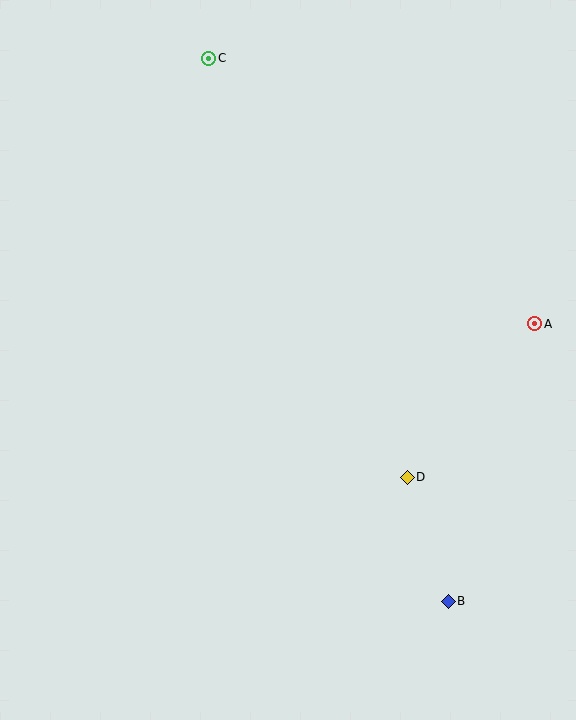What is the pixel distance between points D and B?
The distance between D and B is 131 pixels.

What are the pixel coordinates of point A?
Point A is at (535, 324).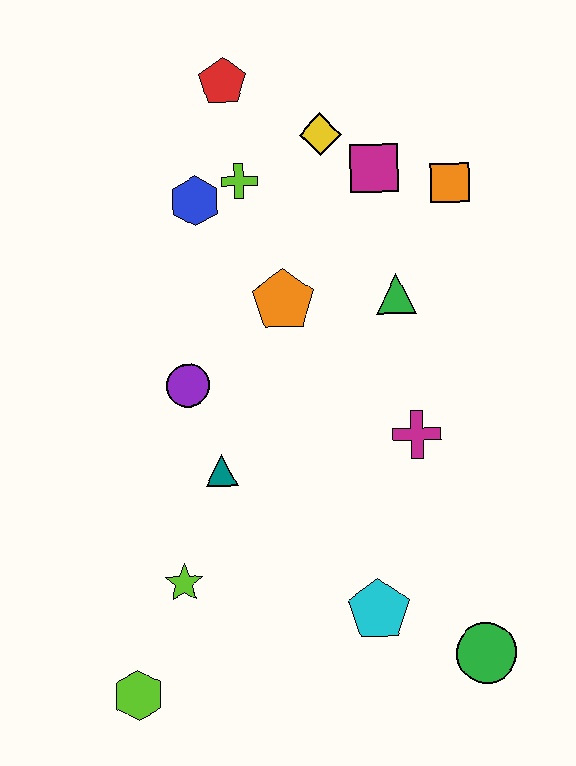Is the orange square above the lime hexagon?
Yes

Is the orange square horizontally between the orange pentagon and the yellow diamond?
No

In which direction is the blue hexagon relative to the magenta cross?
The blue hexagon is above the magenta cross.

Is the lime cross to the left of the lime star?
No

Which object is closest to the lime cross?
The blue hexagon is closest to the lime cross.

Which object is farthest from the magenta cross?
The red pentagon is farthest from the magenta cross.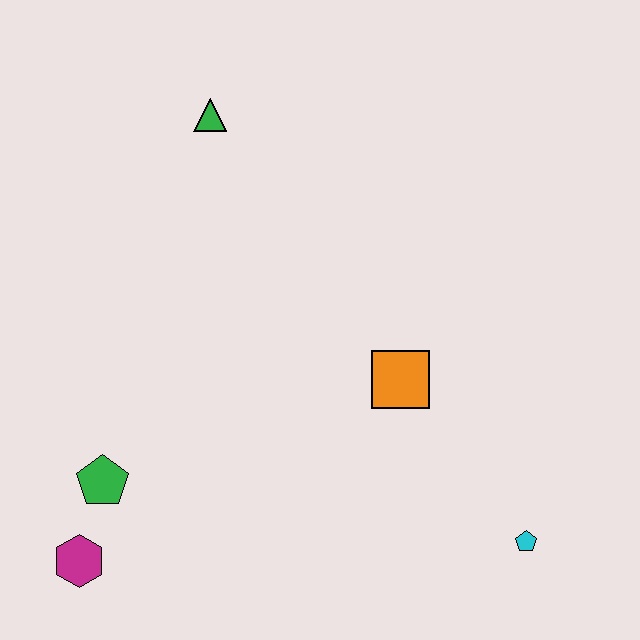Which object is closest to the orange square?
The cyan pentagon is closest to the orange square.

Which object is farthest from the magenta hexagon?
The green triangle is farthest from the magenta hexagon.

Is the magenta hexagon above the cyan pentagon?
No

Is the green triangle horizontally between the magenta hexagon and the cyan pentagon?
Yes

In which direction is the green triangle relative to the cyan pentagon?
The green triangle is above the cyan pentagon.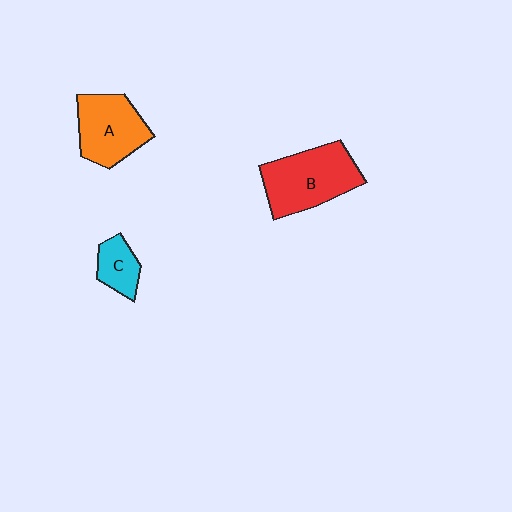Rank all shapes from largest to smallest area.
From largest to smallest: B (red), A (orange), C (cyan).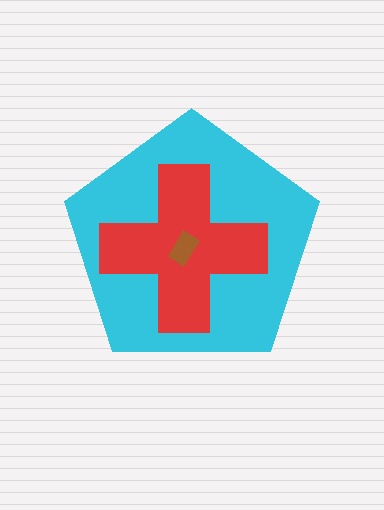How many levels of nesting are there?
3.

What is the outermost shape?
The cyan pentagon.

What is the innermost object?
The brown rectangle.